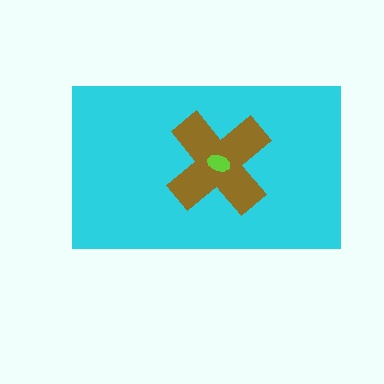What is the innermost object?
The lime ellipse.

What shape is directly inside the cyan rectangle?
The brown cross.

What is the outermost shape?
The cyan rectangle.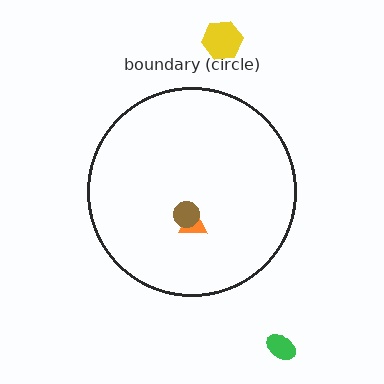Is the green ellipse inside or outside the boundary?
Outside.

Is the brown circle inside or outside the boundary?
Inside.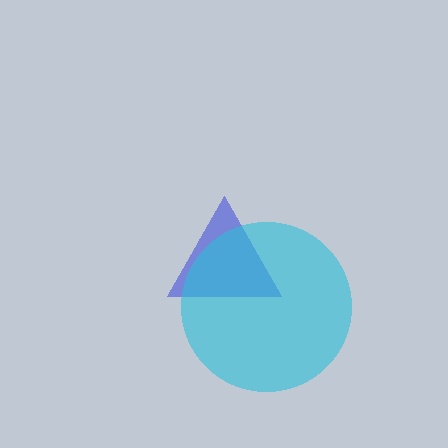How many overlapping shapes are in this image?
There are 2 overlapping shapes in the image.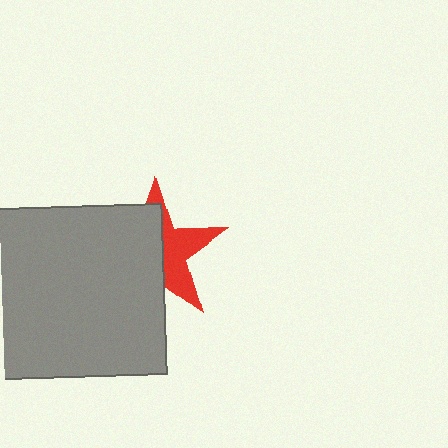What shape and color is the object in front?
The object in front is a gray square.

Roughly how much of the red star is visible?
A small part of it is visible (roughly 43%).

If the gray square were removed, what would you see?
You would see the complete red star.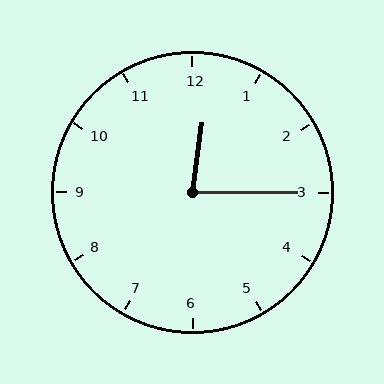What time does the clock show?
12:15.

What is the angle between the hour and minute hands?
Approximately 82 degrees.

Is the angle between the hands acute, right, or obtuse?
It is acute.